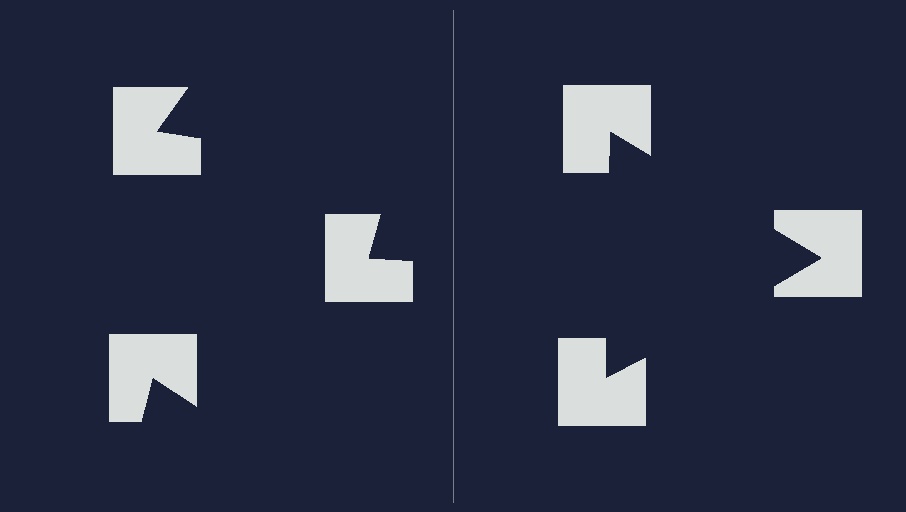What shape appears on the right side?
An illusory triangle.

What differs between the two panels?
The notched squares are positioned identically on both sides; only the wedge orientations differ. On the right they align to a triangle; on the left they are misaligned.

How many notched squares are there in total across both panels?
6 — 3 on each side.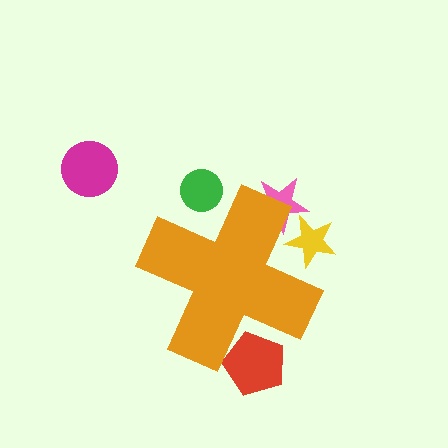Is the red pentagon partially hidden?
Yes, the red pentagon is partially hidden behind the orange cross.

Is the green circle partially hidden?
Yes, the green circle is partially hidden behind the orange cross.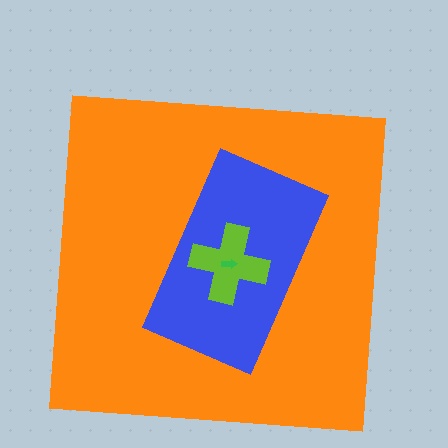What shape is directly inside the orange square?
The blue rectangle.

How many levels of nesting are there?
4.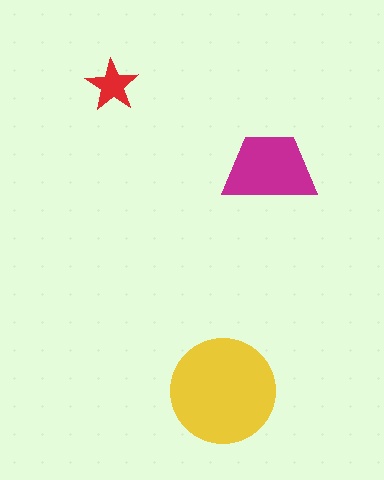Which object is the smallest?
The red star.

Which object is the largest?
The yellow circle.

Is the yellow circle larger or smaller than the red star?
Larger.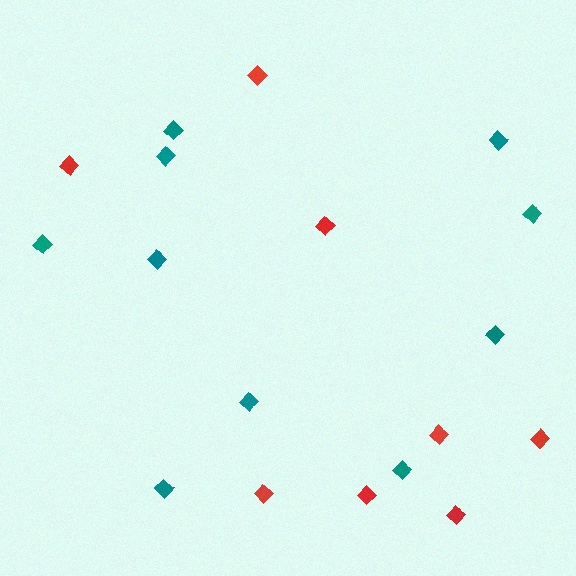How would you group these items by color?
There are 2 groups: one group of teal diamonds (10) and one group of red diamonds (8).